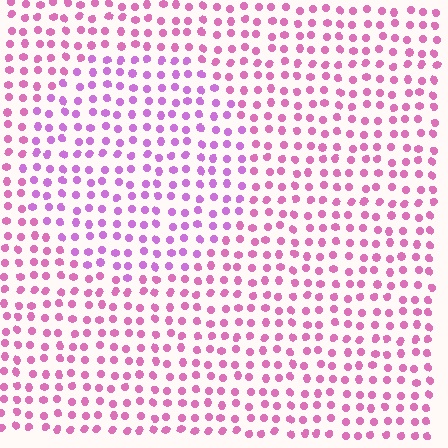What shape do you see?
I see a circle.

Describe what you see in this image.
The image is filled with small pink elements in a uniform arrangement. A circle-shaped region is visible where the elements are tinted to a slightly different hue, forming a subtle color boundary.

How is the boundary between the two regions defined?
The boundary is defined purely by a slight shift in hue (about 28 degrees). Spacing, size, and orientation are identical on both sides.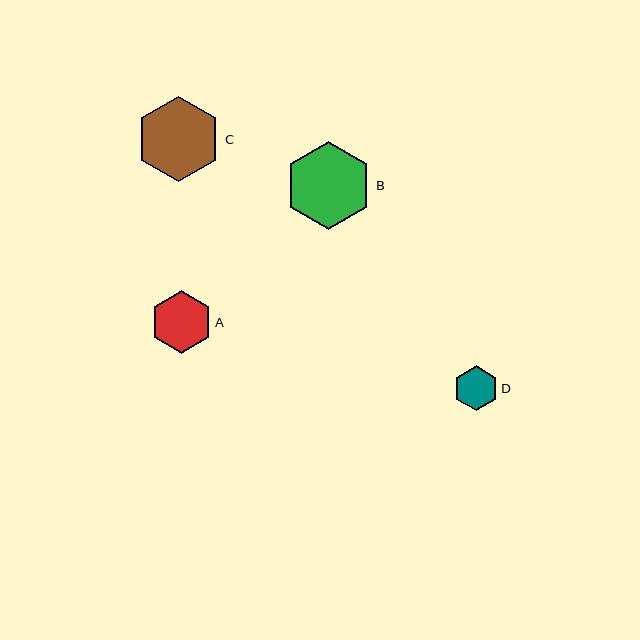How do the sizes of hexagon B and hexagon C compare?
Hexagon B and hexagon C are approximately the same size.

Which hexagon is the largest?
Hexagon B is the largest with a size of approximately 88 pixels.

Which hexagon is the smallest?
Hexagon D is the smallest with a size of approximately 45 pixels.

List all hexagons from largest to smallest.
From largest to smallest: B, C, A, D.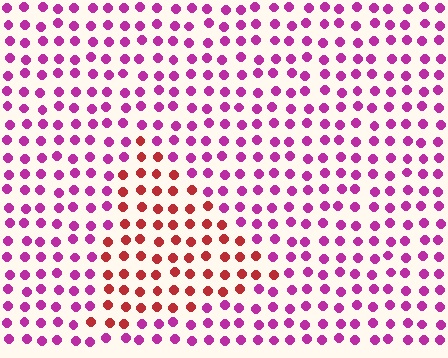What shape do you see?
I see a triangle.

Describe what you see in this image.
The image is filled with small magenta elements in a uniform arrangement. A triangle-shaped region is visible where the elements are tinted to a slightly different hue, forming a subtle color boundary.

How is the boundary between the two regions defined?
The boundary is defined purely by a slight shift in hue (about 47 degrees). Spacing, size, and orientation are identical on both sides.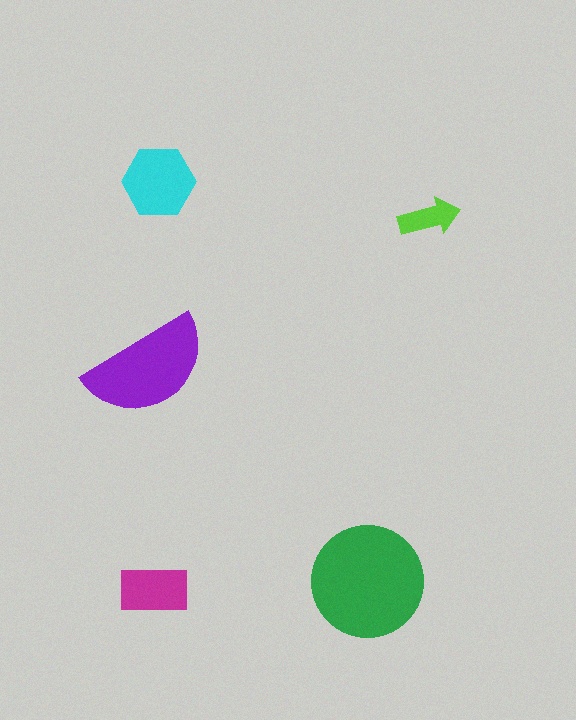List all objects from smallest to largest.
The lime arrow, the magenta rectangle, the cyan hexagon, the purple semicircle, the green circle.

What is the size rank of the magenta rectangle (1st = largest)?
4th.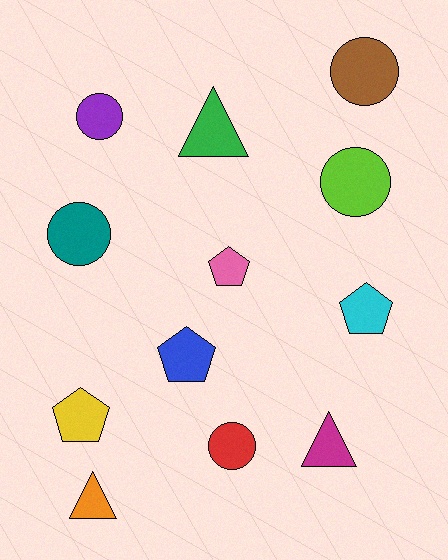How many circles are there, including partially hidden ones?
There are 5 circles.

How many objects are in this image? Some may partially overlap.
There are 12 objects.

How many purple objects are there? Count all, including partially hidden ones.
There is 1 purple object.